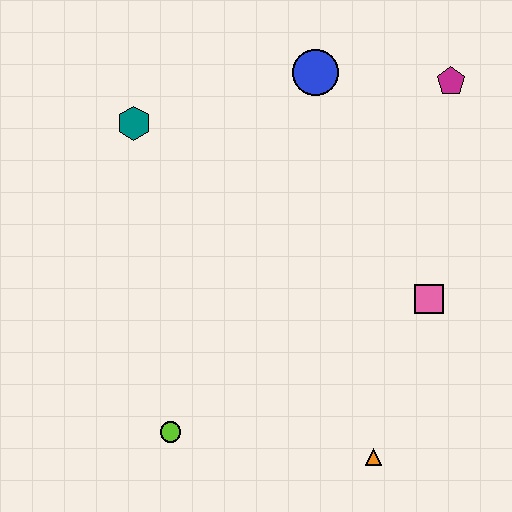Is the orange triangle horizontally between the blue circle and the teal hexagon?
No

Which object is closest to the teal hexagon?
The blue circle is closest to the teal hexagon.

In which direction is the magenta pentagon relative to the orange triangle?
The magenta pentagon is above the orange triangle.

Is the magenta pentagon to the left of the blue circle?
No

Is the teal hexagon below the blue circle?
Yes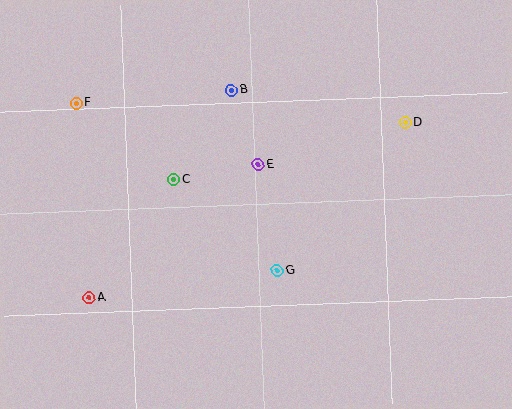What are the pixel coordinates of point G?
Point G is at (277, 271).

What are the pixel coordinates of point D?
Point D is at (405, 122).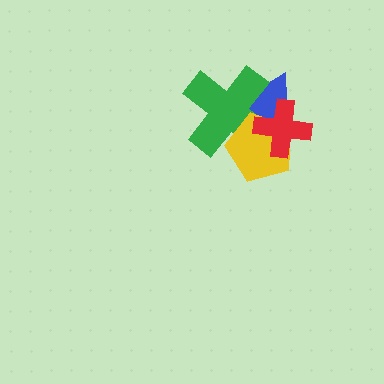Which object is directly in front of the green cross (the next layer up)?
The yellow pentagon is directly in front of the green cross.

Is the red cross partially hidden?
No, no other shape covers it.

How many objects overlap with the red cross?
3 objects overlap with the red cross.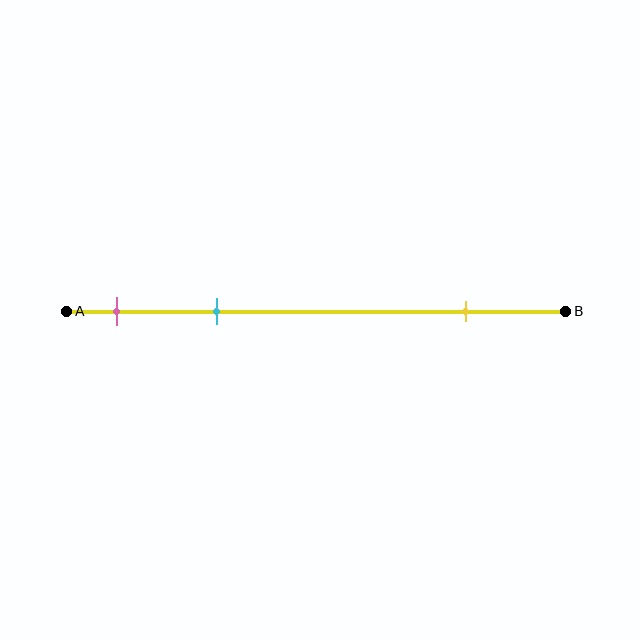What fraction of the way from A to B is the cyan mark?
The cyan mark is approximately 30% (0.3) of the way from A to B.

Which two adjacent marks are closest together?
The pink and cyan marks are the closest adjacent pair.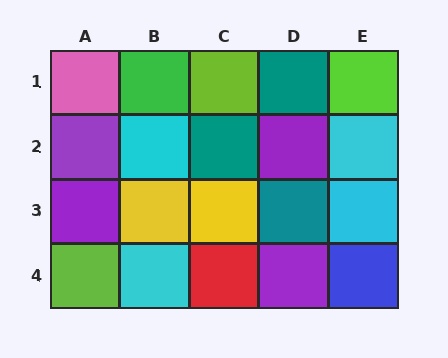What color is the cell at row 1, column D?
Teal.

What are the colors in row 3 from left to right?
Purple, yellow, yellow, teal, cyan.